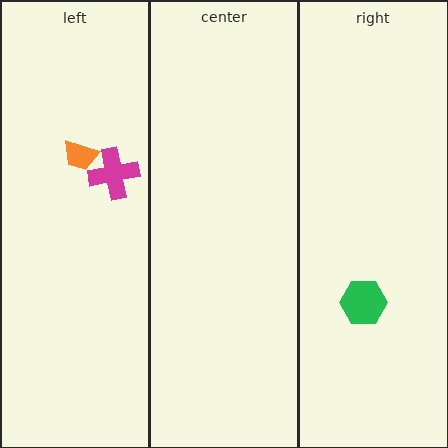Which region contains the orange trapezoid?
The left region.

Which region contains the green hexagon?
The right region.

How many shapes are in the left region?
2.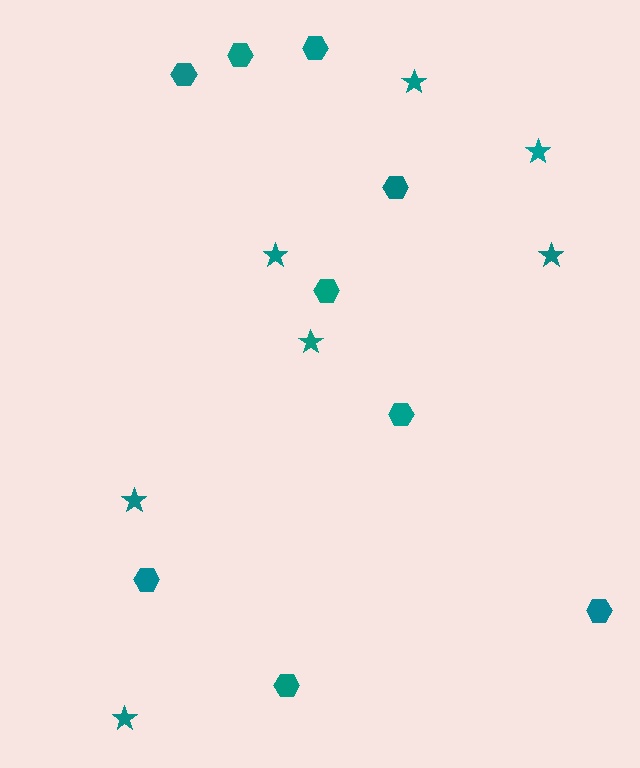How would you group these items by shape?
There are 2 groups: one group of hexagons (9) and one group of stars (7).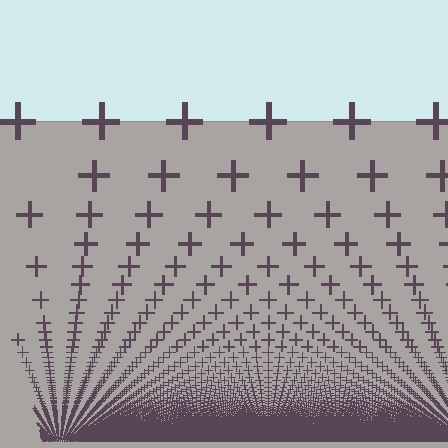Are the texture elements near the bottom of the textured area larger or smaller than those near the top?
Smaller. The gradient is inverted — elements near the bottom are smaller and denser.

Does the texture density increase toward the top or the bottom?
Density increases toward the bottom.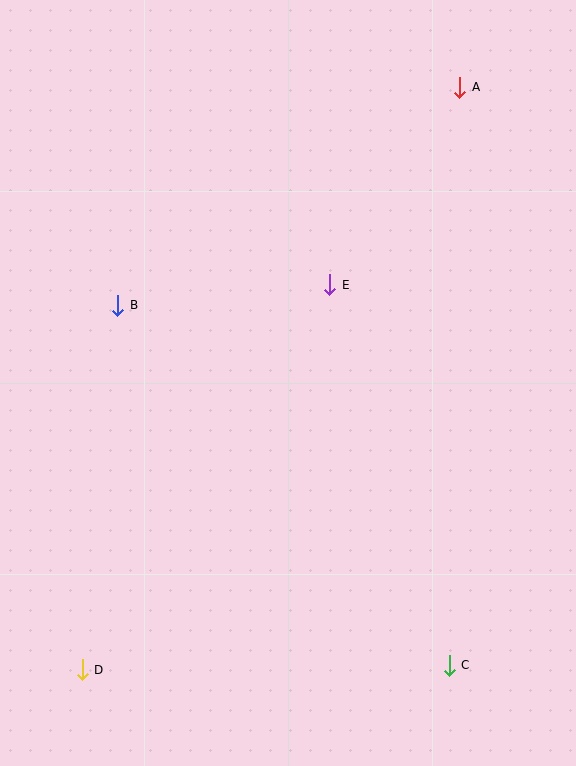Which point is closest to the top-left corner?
Point B is closest to the top-left corner.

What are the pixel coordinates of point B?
Point B is at (118, 305).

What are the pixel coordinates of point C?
Point C is at (449, 665).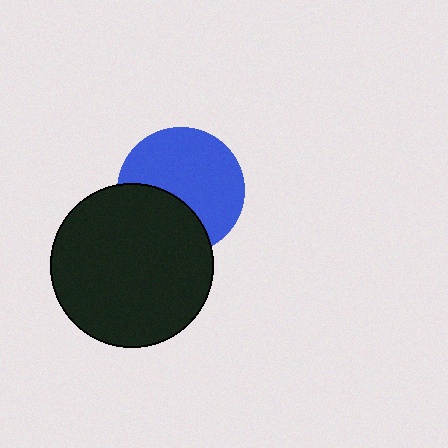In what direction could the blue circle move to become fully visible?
The blue circle could move up. That would shift it out from behind the black circle entirely.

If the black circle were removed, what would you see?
You would see the complete blue circle.